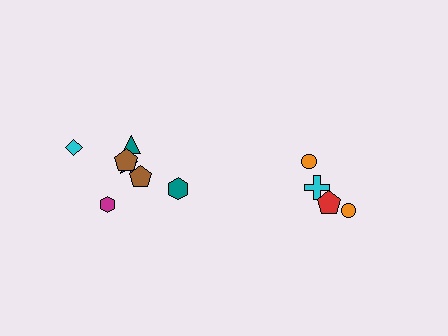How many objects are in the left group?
There are 7 objects.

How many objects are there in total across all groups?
There are 11 objects.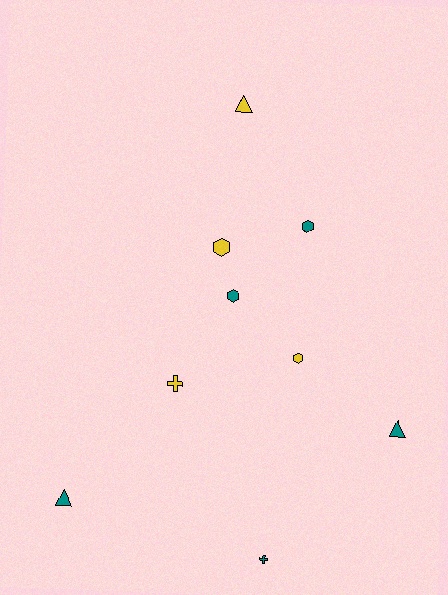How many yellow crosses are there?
There is 1 yellow cross.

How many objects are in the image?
There are 9 objects.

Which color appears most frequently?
Teal, with 5 objects.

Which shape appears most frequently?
Hexagon, with 4 objects.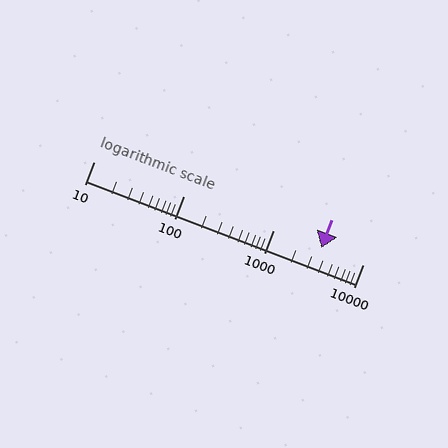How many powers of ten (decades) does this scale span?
The scale spans 3 decades, from 10 to 10000.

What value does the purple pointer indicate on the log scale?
The pointer indicates approximately 3400.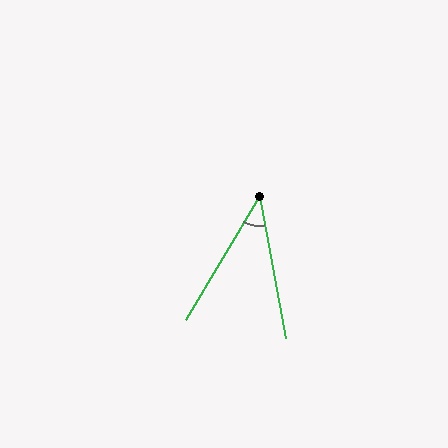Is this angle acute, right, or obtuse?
It is acute.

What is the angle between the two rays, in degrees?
Approximately 41 degrees.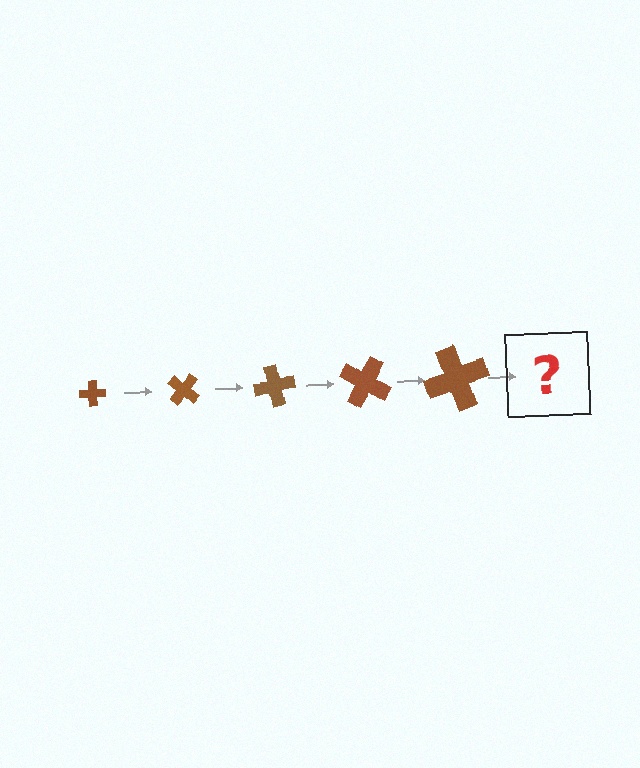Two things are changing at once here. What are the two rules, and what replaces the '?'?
The two rules are that the cross grows larger each step and it rotates 40 degrees each step. The '?' should be a cross, larger than the previous one and rotated 200 degrees from the start.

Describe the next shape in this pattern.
It should be a cross, larger than the previous one and rotated 200 degrees from the start.